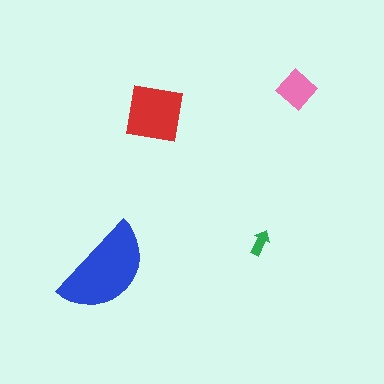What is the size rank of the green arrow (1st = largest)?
4th.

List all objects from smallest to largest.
The green arrow, the pink diamond, the red square, the blue semicircle.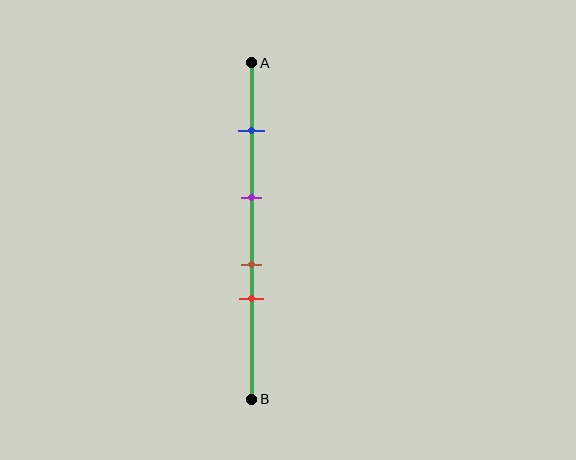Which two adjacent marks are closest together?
The brown and red marks are the closest adjacent pair.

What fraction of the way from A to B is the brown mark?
The brown mark is approximately 60% (0.6) of the way from A to B.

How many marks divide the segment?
There are 4 marks dividing the segment.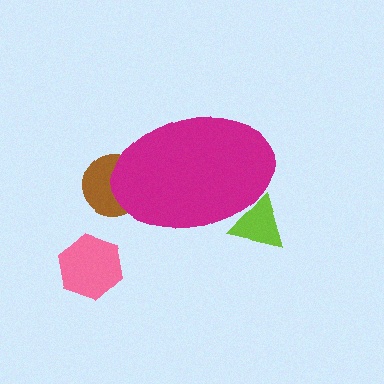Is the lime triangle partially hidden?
Yes, the lime triangle is partially hidden behind the magenta ellipse.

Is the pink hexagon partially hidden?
No, the pink hexagon is fully visible.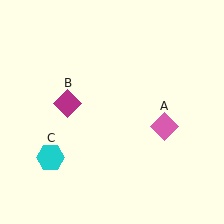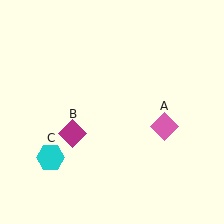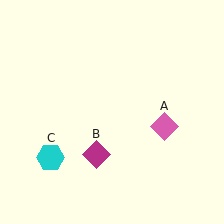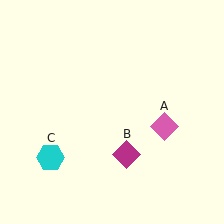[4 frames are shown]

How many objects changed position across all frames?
1 object changed position: magenta diamond (object B).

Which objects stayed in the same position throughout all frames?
Pink diamond (object A) and cyan hexagon (object C) remained stationary.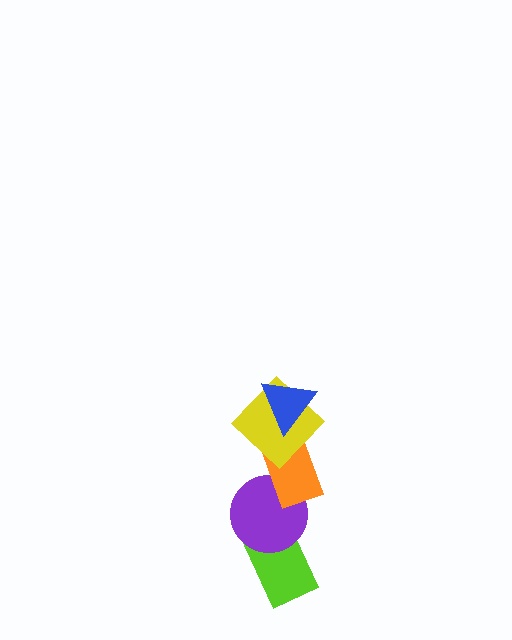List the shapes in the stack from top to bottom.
From top to bottom: the blue triangle, the yellow diamond, the orange rectangle, the purple circle, the lime rectangle.